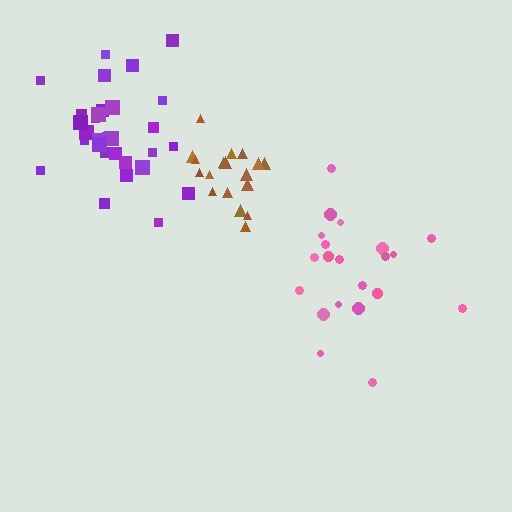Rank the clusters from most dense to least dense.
brown, purple, pink.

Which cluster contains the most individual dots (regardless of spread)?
Purple (30).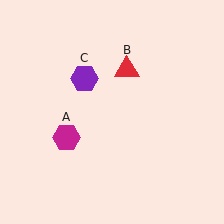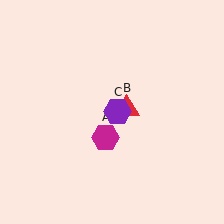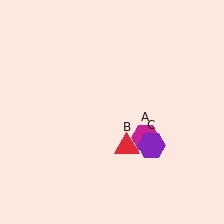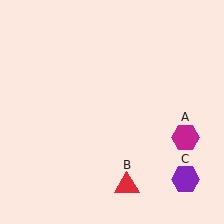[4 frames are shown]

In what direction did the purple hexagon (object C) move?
The purple hexagon (object C) moved down and to the right.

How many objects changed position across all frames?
3 objects changed position: magenta hexagon (object A), red triangle (object B), purple hexagon (object C).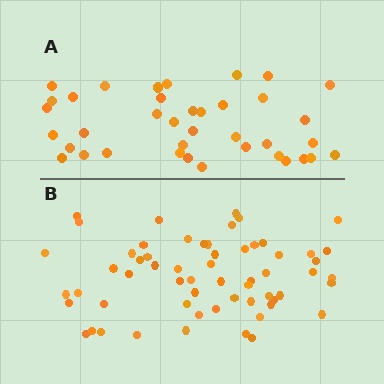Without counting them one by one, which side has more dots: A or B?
Region B (the bottom region) has more dots.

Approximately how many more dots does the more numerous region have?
Region B has approximately 20 more dots than region A.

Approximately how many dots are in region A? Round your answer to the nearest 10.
About 40 dots. (The exact count is 38, which rounds to 40.)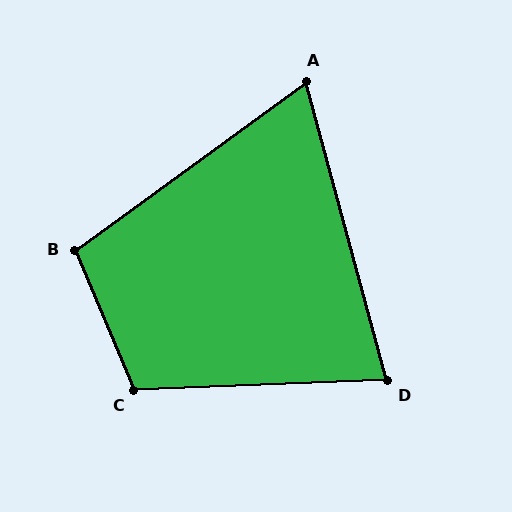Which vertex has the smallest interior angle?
A, at approximately 69 degrees.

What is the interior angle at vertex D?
Approximately 77 degrees (acute).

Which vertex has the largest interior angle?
C, at approximately 111 degrees.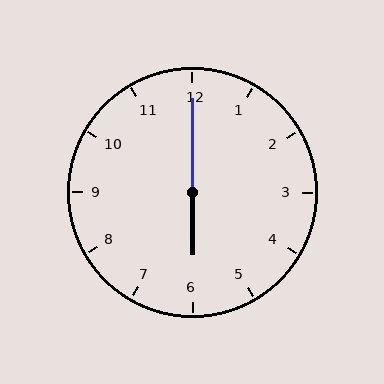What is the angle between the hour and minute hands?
Approximately 180 degrees.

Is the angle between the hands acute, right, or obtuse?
It is obtuse.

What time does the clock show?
6:00.